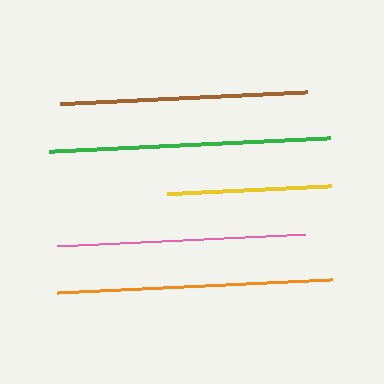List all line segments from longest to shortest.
From longest to shortest: green, orange, pink, brown, yellow.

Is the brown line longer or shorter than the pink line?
The pink line is longer than the brown line.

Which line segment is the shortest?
The yellow line is the shortest at approximately 164 pixels.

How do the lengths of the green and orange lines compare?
The green and orange lines are approximately the same length.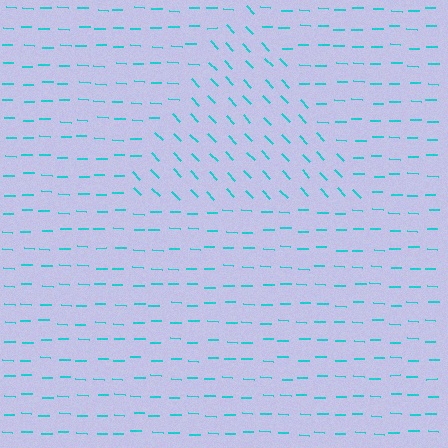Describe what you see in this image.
The image is filled with small cyan line segments. A triangle region in the image has lines oriented differently from the surrounding lines, creating a visible texture boundary.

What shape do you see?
I see a triangle.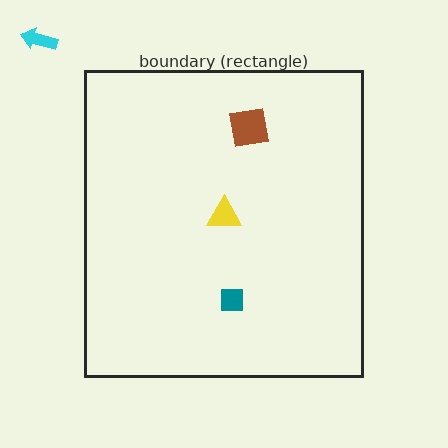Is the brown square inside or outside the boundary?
Inside.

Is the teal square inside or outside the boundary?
Inside.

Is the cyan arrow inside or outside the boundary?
Outside.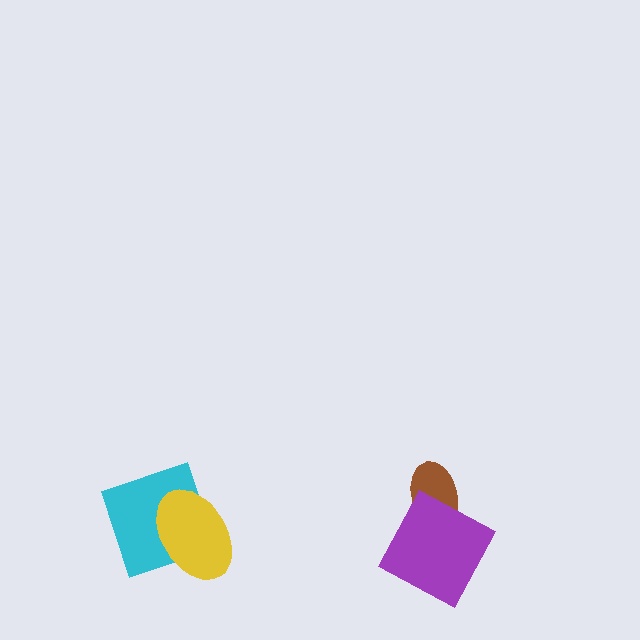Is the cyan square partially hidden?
Yes, it is partially covered by another shape.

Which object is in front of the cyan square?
The yellow ellipse is in front of the cyan square.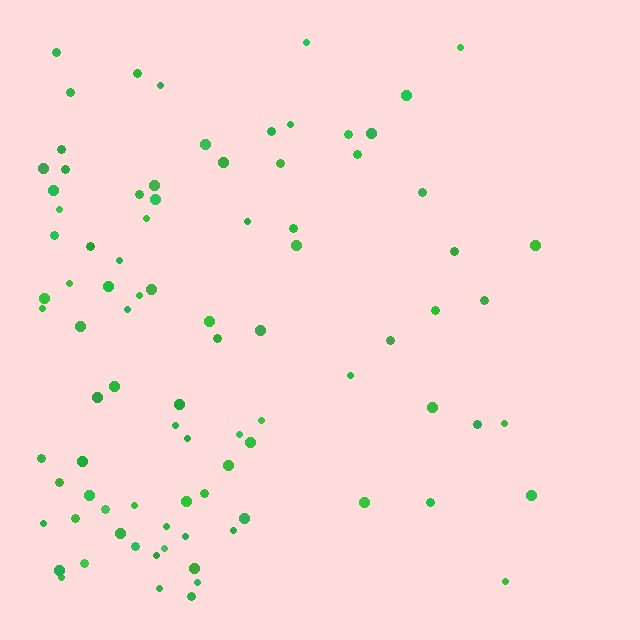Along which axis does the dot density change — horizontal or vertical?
Horizontal.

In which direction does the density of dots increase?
From right to left, with the left side densest.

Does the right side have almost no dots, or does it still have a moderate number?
Still a moderate number, just noticeably fewer than the left.